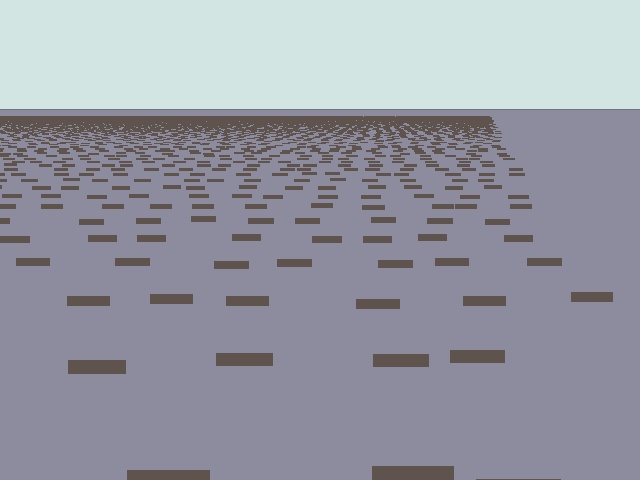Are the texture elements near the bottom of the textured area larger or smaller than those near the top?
Larger. Near the bottom, elements are closer to the viewer and appear at a bigger on-screen size.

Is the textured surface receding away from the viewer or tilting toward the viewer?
The surface is receding away from the viewer. Texture elements get smaller and denser toward the top.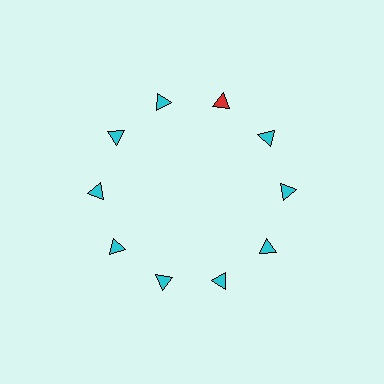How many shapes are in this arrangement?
There are 10 shapes arranged in a ring pattern.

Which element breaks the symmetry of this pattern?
The red triangle at roughly the 1 o'clock position breaks the symmetry. All other shapes are cyan triangles.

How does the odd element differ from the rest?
It has a different color: red instead of cyan.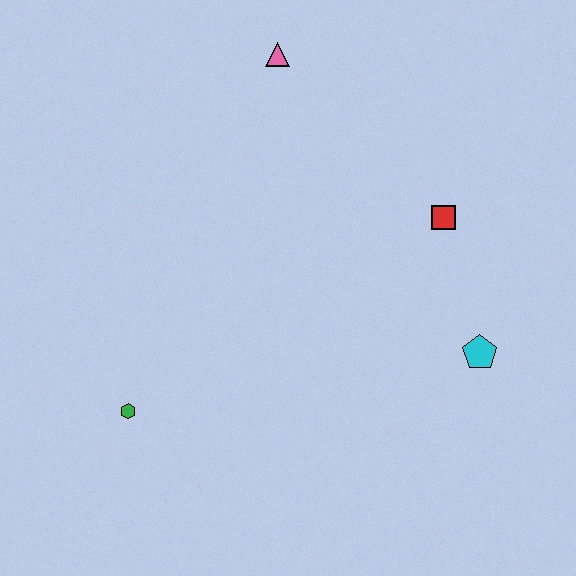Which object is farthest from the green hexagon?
The pink triangle is farthest from the green hexagon.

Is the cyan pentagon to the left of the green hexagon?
No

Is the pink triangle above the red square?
Yes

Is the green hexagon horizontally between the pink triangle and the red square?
No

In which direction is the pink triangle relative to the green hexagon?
The pink triangle is above the green hexagon.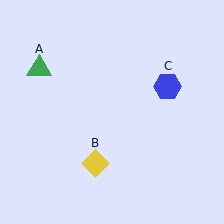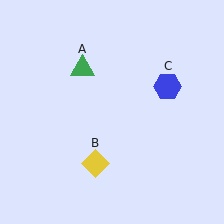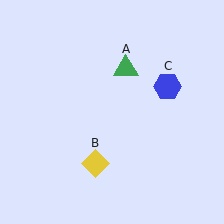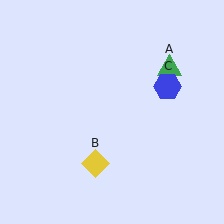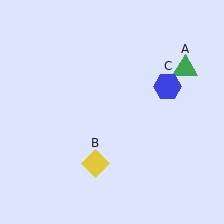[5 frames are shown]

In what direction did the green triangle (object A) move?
The green triangle (object A) moved right.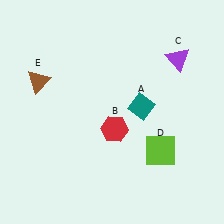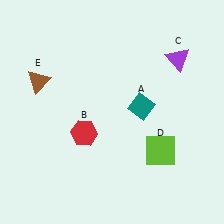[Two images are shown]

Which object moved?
The red hexagon (B) moved left.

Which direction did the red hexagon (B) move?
The red hexagon (B) moved left.